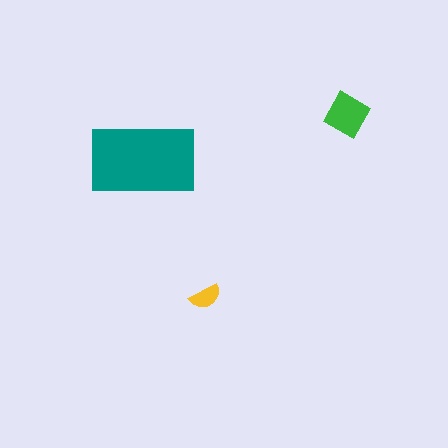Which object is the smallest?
The yellow semicircle.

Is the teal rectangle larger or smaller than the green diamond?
Larger.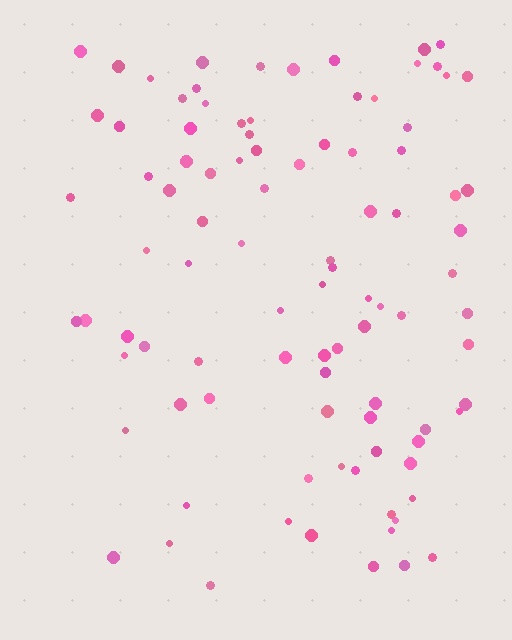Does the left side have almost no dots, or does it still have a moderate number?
Still a moderate number, just noticeably fewer than the right.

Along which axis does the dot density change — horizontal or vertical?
Horizontal.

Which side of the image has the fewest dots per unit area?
The left.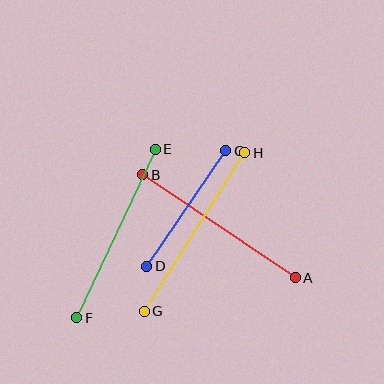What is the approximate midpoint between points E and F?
The midpoint is at approximately (116, 233) pixels.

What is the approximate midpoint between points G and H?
The midpoint is at approximately (194, 232) pixels.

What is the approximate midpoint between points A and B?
The midpoint is at approximately (219, 226) pixels.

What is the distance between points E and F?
The distance is approximately 186 pixels.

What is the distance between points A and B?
The distance is approximately 184 pixels.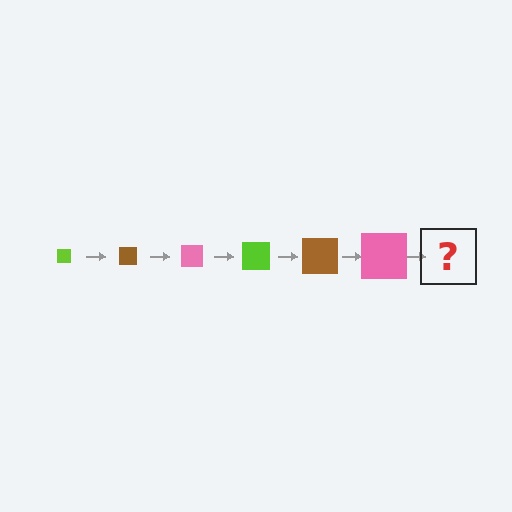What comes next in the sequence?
The next element should be a lime square, larger than the previous one.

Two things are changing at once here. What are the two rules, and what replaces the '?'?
The two rules are that the square grows larger each step and the color cycles through lime, brown, and pink. The '?' should be a lime square, larger than the previous one.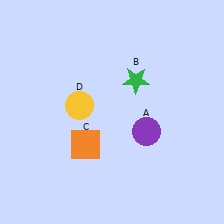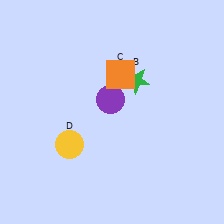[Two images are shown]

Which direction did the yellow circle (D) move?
The yellow circle (D) moved down.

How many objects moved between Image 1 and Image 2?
3 objects moved between the two images.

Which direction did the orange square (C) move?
The orange square (C) moved up.